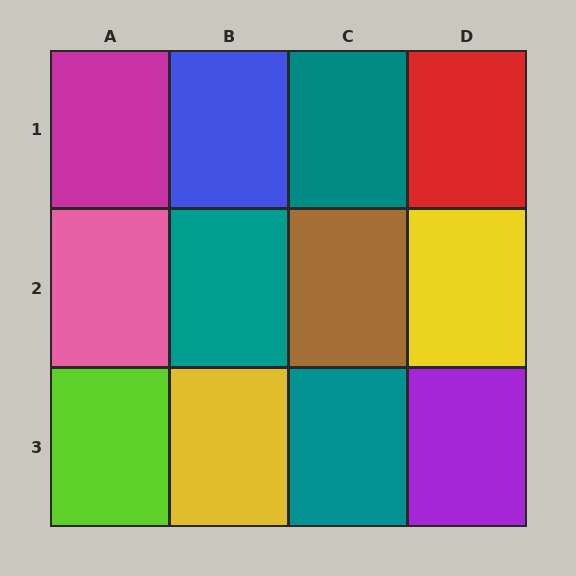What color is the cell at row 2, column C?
Brown.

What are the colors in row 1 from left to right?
Magenta, blue, teal, red.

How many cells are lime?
1 cell is lime.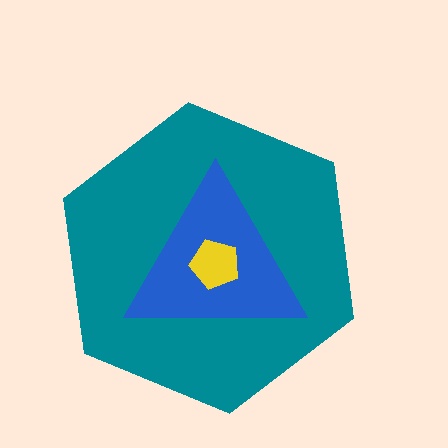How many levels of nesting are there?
3.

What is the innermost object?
The yellow pentagon.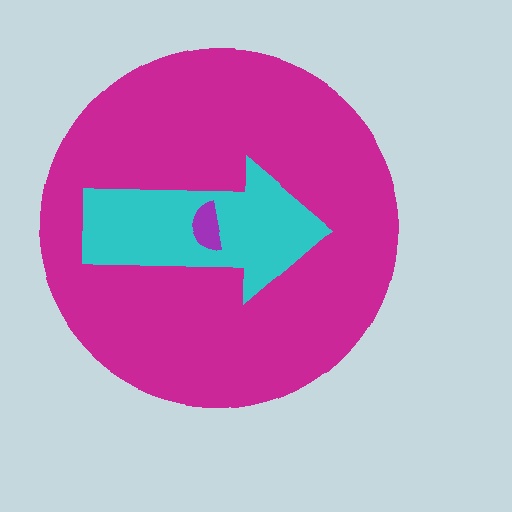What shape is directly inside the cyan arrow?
The purple semicircle.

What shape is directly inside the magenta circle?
The cyan arrow.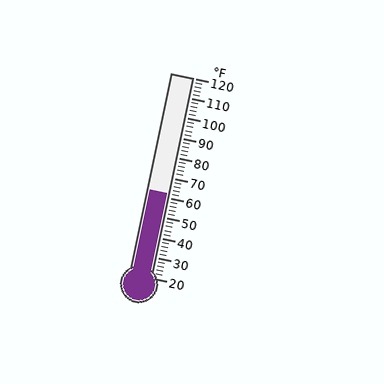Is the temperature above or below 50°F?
The temperature is above 50°F.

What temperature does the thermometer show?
The thermometer shows approximately 62°F.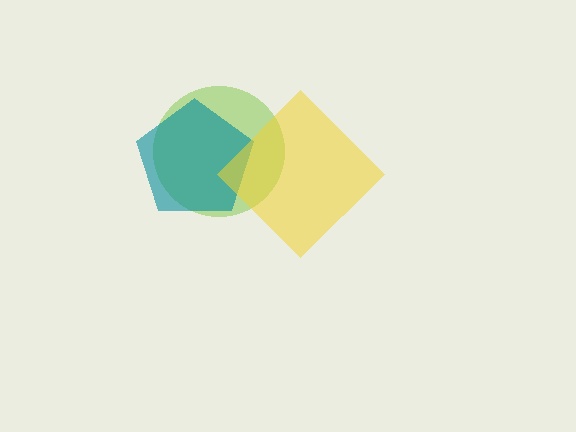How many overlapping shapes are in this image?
There are 3 overlapping shapes in the image.